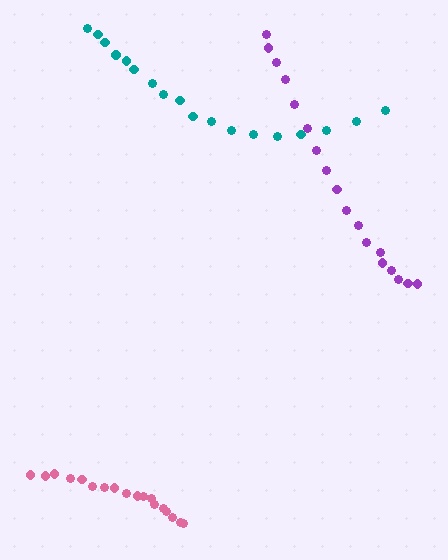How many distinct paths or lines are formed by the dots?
There are 3 distinct paths.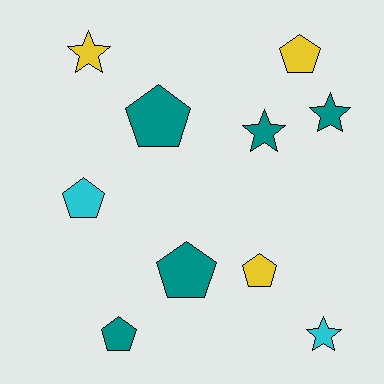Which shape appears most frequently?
Pentagon, with 6 objects.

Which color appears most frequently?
Teal, with 5 objects.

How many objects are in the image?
There are 10 objects.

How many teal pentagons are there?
There are 3 teal pentagons.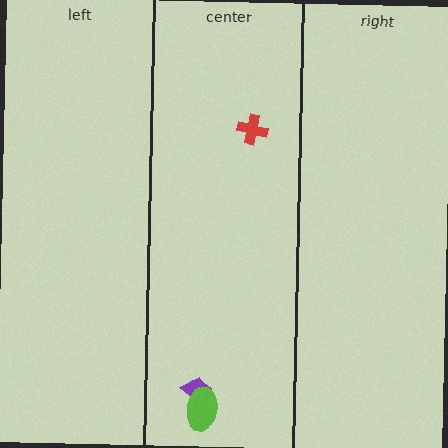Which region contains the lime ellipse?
The center region.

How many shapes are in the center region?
3.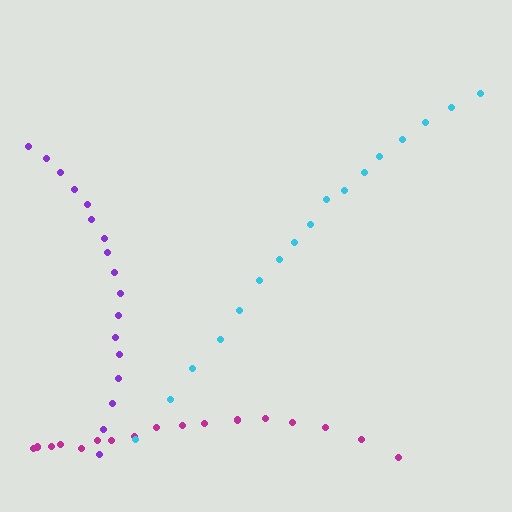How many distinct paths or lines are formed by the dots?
There are 3 distinct paths.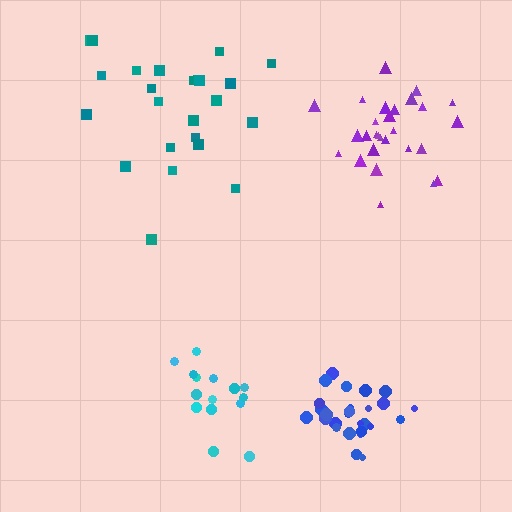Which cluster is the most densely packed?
Blue.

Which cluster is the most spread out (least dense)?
Teal.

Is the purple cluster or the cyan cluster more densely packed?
Purple.